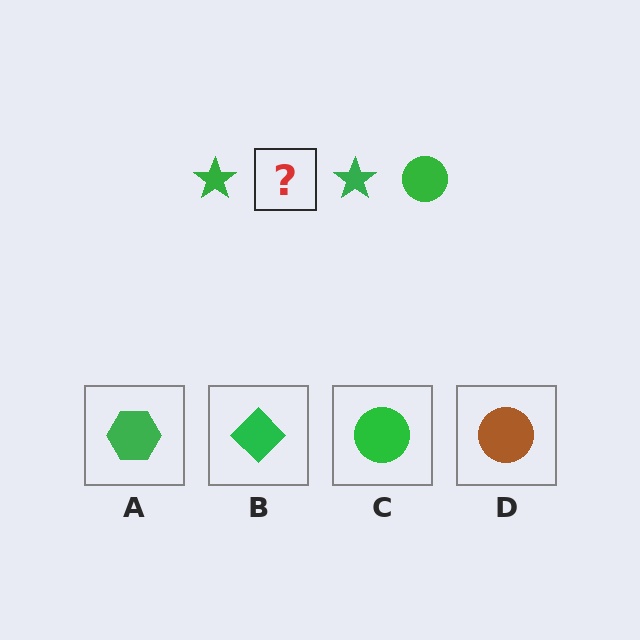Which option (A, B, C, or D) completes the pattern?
C.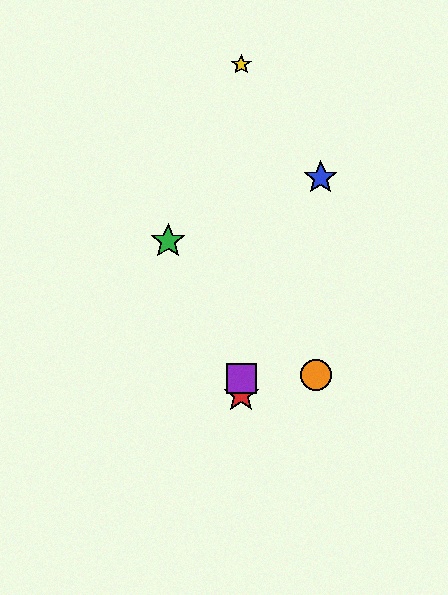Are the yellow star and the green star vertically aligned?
No, the yellow star is at x≈241 and the green star is at x≈168.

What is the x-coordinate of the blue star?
The blue star is at x≈321.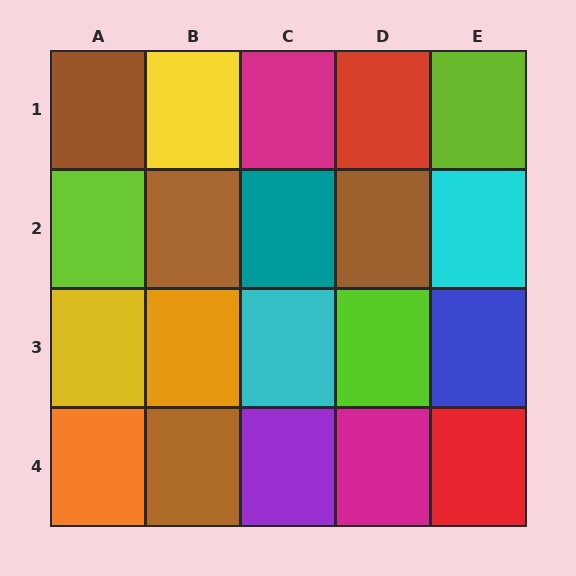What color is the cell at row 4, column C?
Purple.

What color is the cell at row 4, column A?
Orange.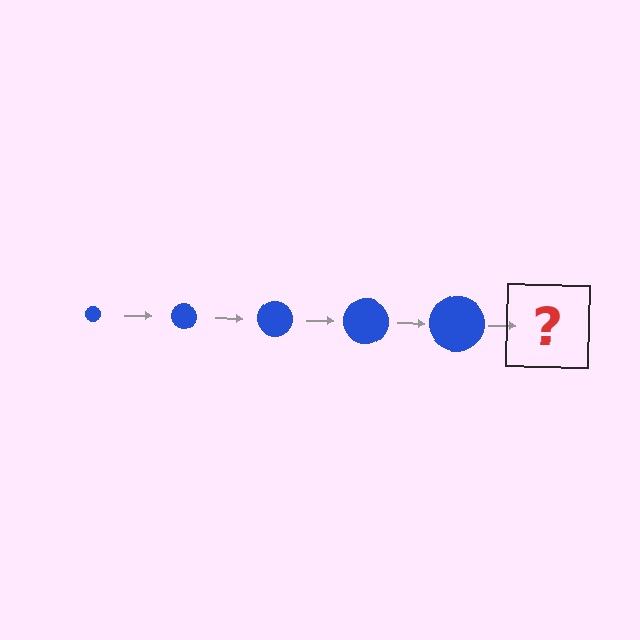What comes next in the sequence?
The next element should be a blue circle, larger than the previous one.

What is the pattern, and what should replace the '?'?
The pattern is that the circle gets progressively larger each step. The '?' should be a blue circle, larger than the previous one.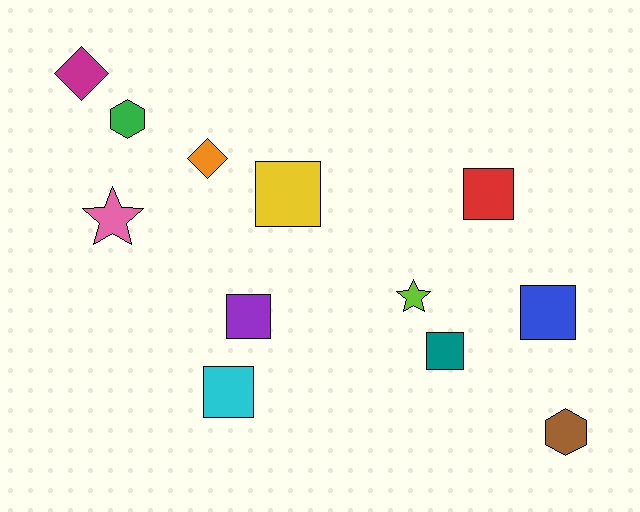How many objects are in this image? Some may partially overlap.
There are 12 objects.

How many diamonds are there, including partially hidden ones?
There are 2 diamonds.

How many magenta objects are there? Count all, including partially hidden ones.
There is 1 magenta object.